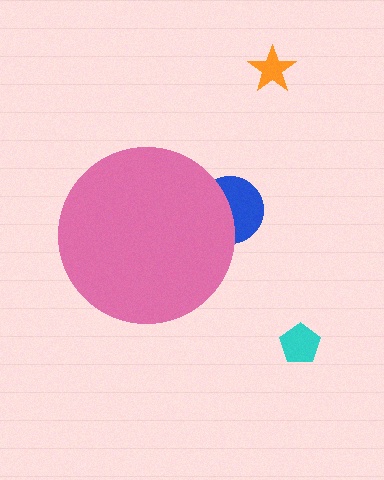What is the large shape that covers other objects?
A pink circle.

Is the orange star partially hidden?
No, the orange star is fully visible.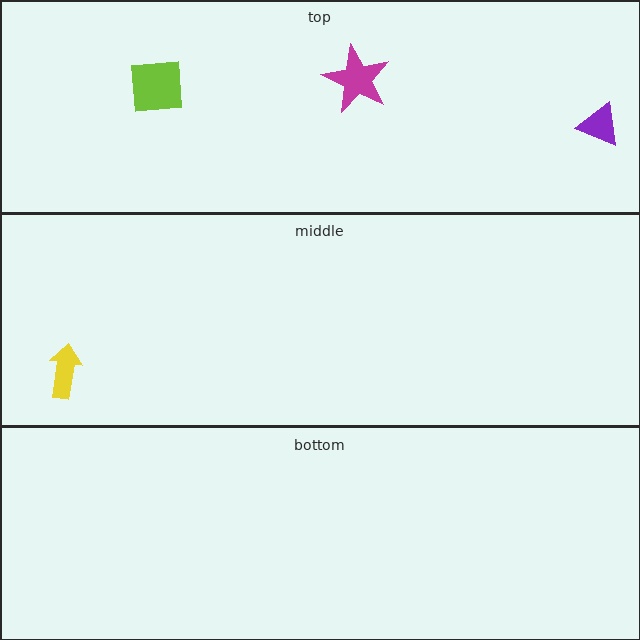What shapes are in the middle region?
The yellow arrow.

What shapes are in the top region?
The lime square, the magenta star, the purple triangle.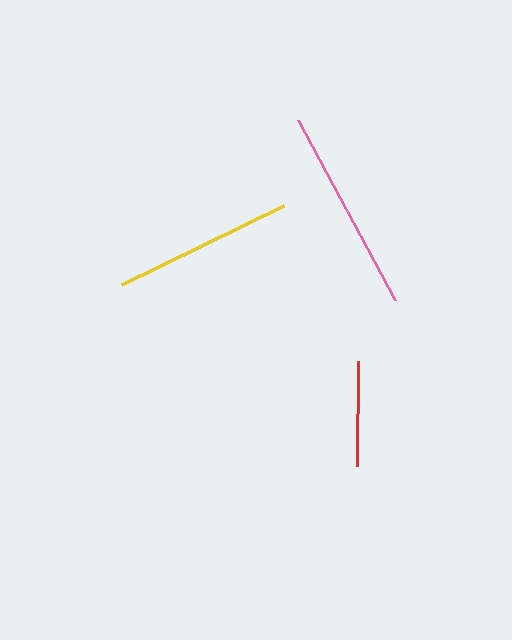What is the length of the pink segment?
The pink segment is approximately 204 pixels long.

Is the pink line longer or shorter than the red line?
The pink line is longer than the red line.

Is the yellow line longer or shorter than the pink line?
The pink line is longer than the yellow line.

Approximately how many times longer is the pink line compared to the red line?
The pink line is approximately 1.9 times the length of the red line.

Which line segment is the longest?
The pink line is the longest at approximately 204 pixels.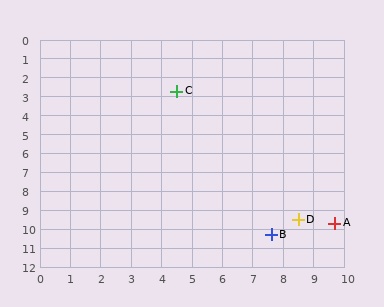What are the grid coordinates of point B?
Point B is at approximately (7.6, 10.3).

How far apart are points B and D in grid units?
Points B and D are about 1.2 grid units apart.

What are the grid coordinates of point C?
Point C is at approximately (4.5, 2.7).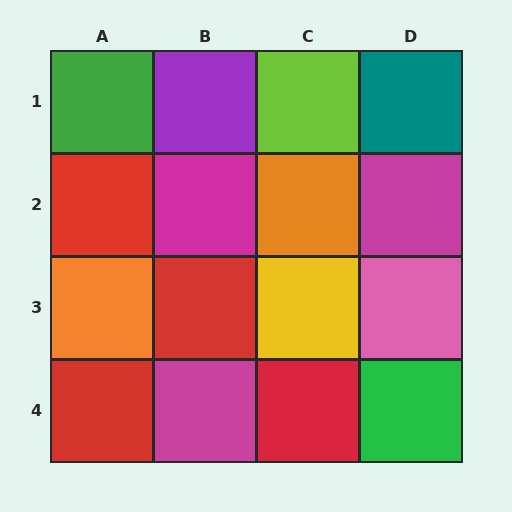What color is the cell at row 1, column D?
Teal.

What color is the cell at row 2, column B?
Magenta.